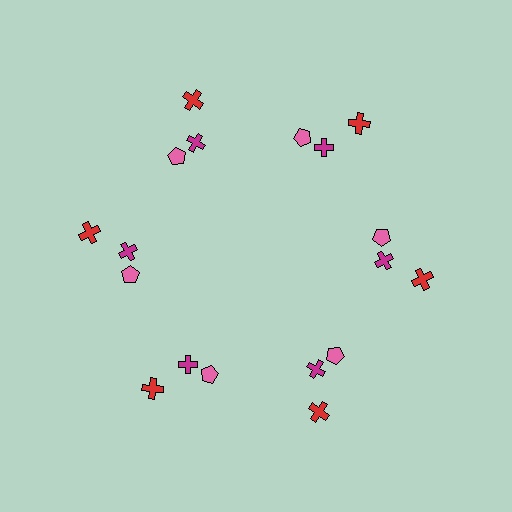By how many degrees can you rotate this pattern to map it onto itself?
The pattern maps onto itself every 60 degrees of rotation.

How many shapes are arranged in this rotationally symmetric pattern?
There are 18 shapes, arranged in 6 groups of 3.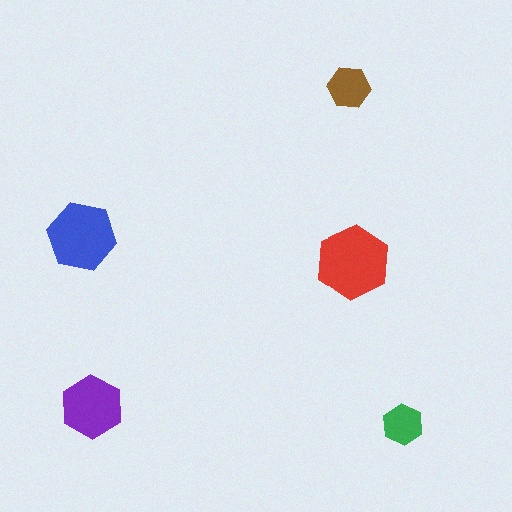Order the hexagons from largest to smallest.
the red one, the blue one, the purple one, the brown one, the green one.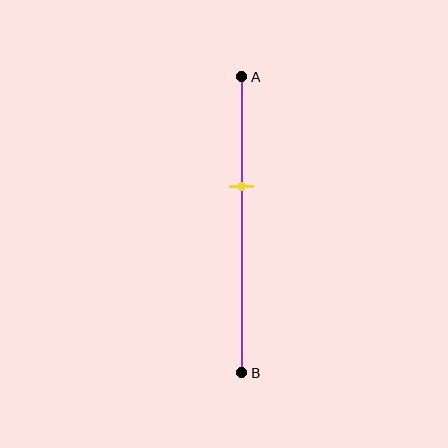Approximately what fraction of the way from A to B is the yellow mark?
The yellow mark is approximately 35% of the way from A to B.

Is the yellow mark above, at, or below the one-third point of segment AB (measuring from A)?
The yellow mark is below the one-third point of segment AB.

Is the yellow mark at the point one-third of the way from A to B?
No, the mark is at about 35% from A, not at the 33% one-third point.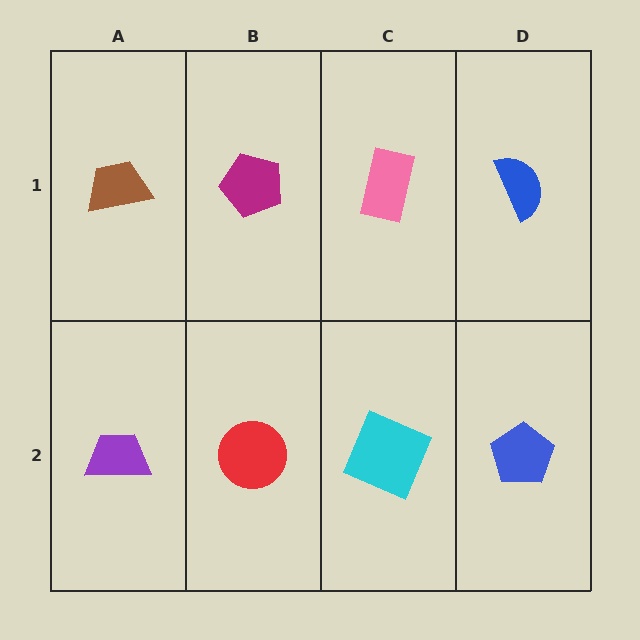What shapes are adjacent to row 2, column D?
A blue semicircle (row 1, column D), a cyan square (row 2, column C).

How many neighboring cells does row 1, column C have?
3.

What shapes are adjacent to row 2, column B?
A magenta pentagon (row 1, column B), a purple trapezoid (row 2, column A), a cyan square (row 2, column C).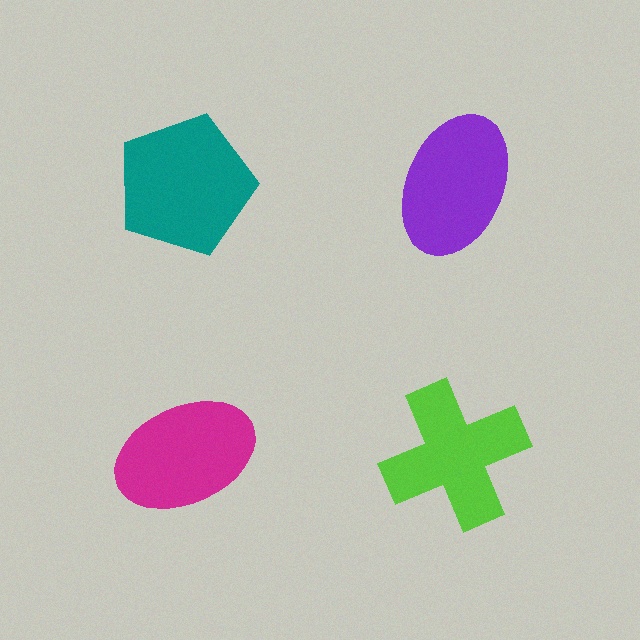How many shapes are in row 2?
2 shapes.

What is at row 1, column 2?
A purple ellipse.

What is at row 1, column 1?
A teal pentagon.